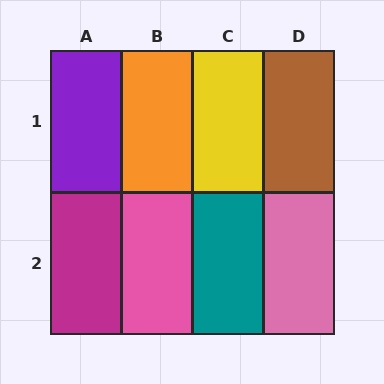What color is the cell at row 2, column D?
Pink.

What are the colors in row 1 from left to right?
Purple, orange, yellow, brown.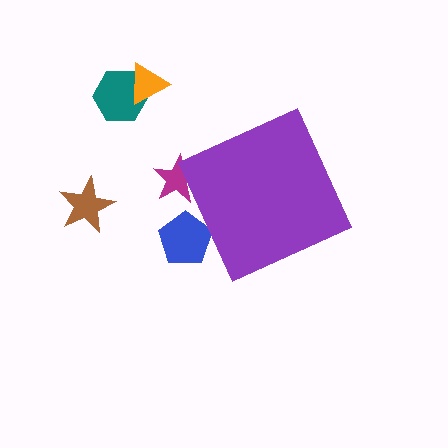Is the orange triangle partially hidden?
No, the orange triangle is fully visible.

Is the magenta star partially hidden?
Yes, the magenta star is partially hidden behind the purple diamond.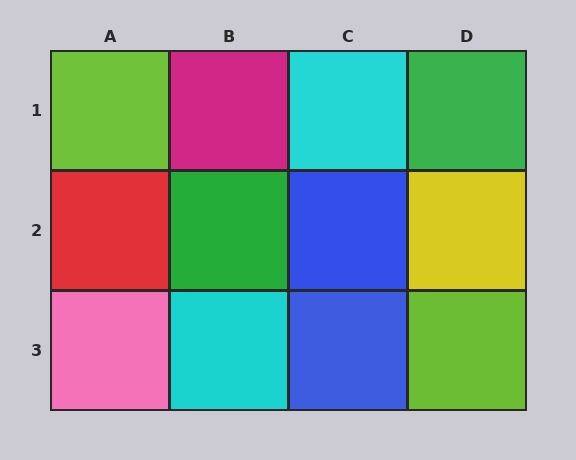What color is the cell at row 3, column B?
Cyan.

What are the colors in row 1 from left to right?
Lime, magenta, cyan, green.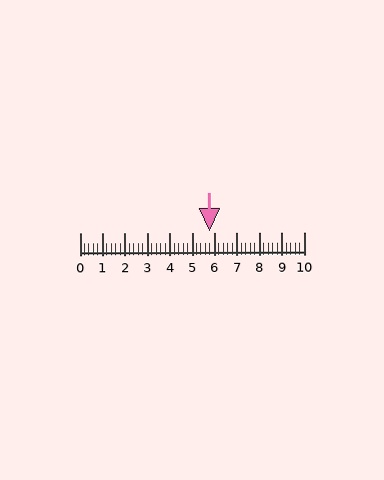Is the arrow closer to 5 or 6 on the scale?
The arrow is closer to 6.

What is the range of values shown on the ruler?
The ruler shows values from 0 to 10.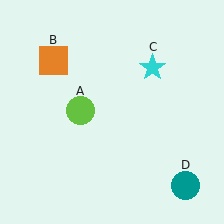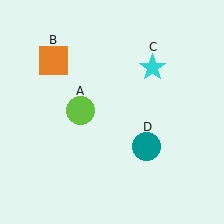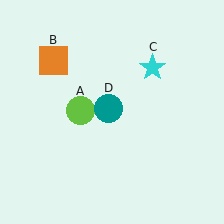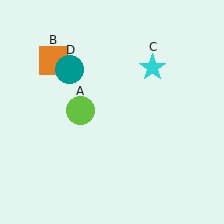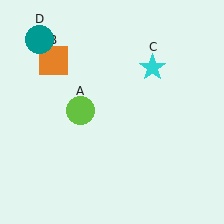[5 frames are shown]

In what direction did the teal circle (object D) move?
The teal circle (object D) moved up and to the left.